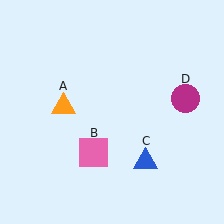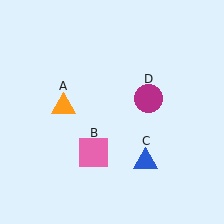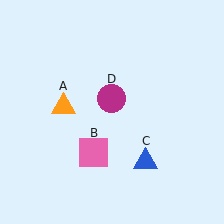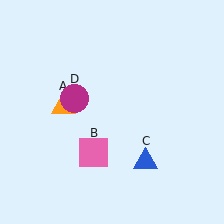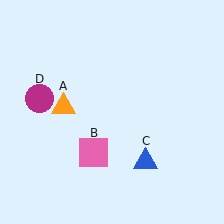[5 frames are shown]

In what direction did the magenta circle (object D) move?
The magenta circle (object D) moved left.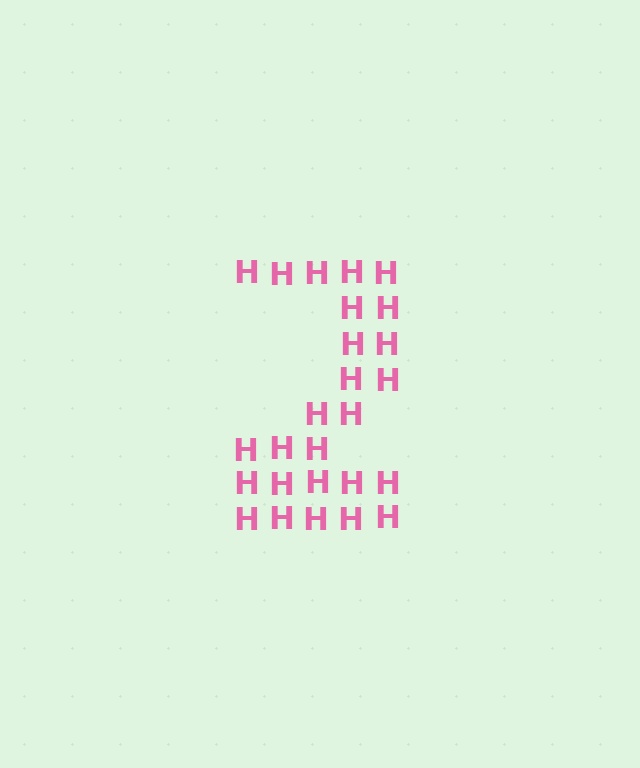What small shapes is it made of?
It is made of small letter H's.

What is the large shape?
The large shape is the digit 2.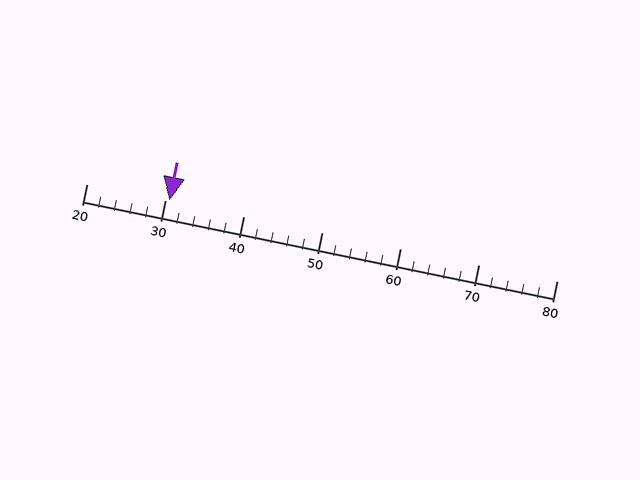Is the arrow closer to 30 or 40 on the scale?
The arrow is closer to 30.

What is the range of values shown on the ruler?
The ruler shows values from 20 to 80.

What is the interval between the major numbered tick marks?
The major tick marks are spaced 10 units apart.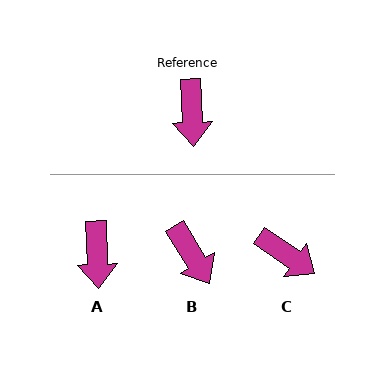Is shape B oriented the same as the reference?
No, it is off by about 29 degrees.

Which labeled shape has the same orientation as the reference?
A.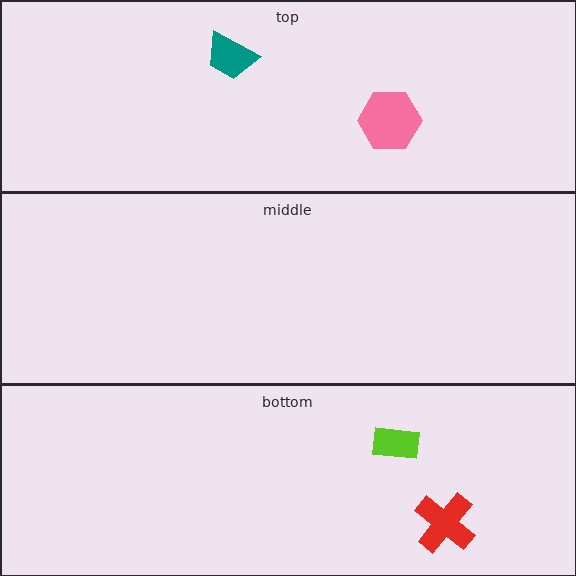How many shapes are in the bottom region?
2.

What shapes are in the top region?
The pink hexagon, the teal trapezoid.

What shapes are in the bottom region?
The red cross, the lime rectangle.